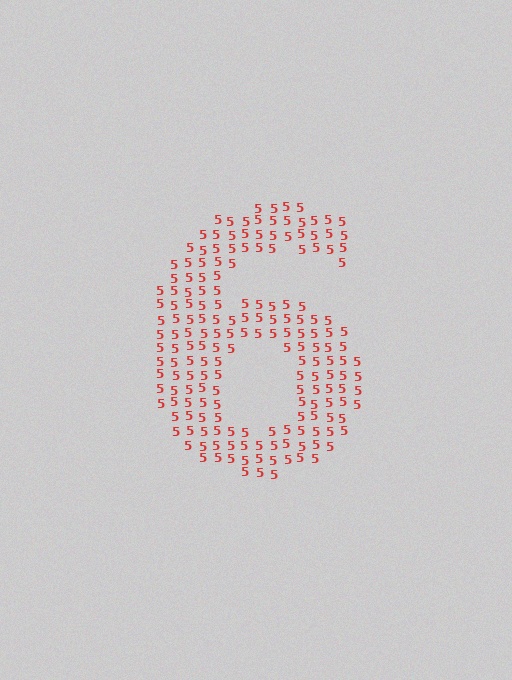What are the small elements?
The small elements are digit 5's.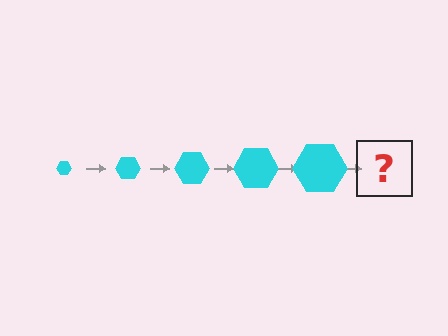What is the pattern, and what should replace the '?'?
The pattern is that the hexagon gets progressively larger each step. The '?' should be a cyan hexagon, larger than the previous one.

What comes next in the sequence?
The next element should be a cyan hexagon, larger than the previous one.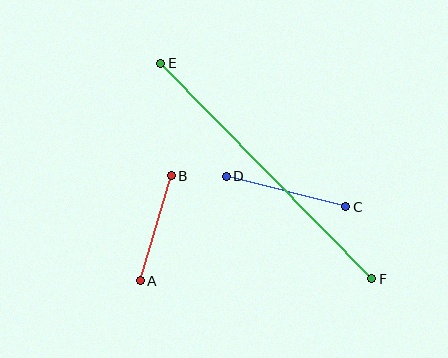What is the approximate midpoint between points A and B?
The midpoint is at approximately (156, 228) pixels.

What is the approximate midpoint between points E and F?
The midpoint is at approximately (266, 171) pixels.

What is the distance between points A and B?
The distance is approximately 110 pixels.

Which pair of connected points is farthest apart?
Points E and F are farthest apart.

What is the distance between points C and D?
The distance is approximately 124 pixels.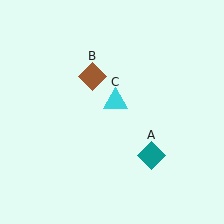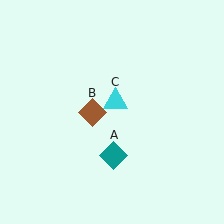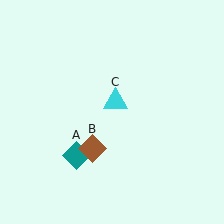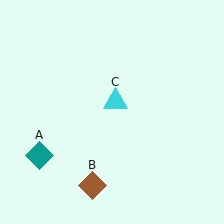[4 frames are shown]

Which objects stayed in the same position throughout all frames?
Cyan triangle (object C) remained stationary.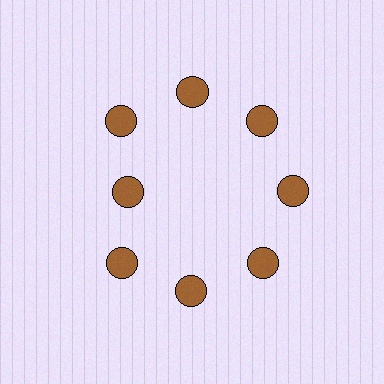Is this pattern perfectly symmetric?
No. The 8 brown circles are arranged in a ring, but one element near the 9 o'clock position is pulled inward toward the center, breaking the 8-fold rotational symmetry.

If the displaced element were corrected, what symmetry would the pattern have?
It would have 8-fold rotational symmetry — the pattern would map onto itself every 45 degrees.